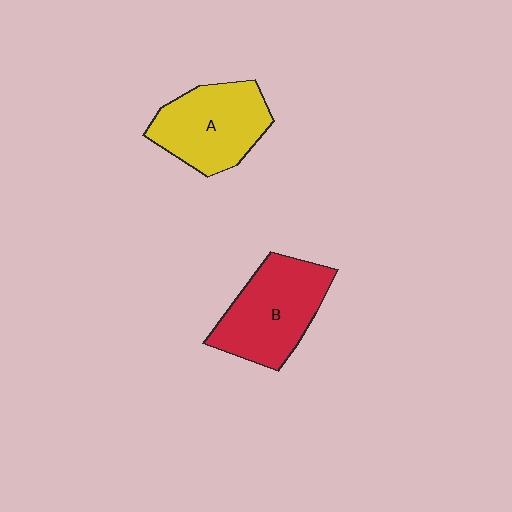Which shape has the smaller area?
Shape A (yellow).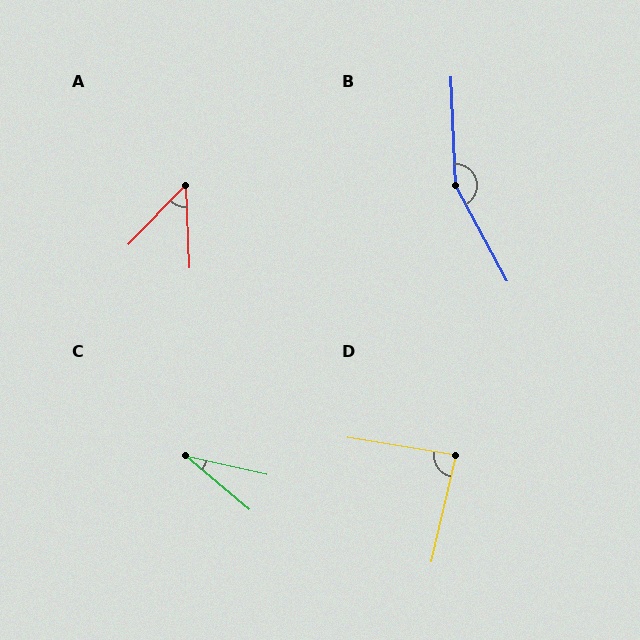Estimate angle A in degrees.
Approximately 47 degrees.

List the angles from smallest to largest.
C (27°), A (47°), D (86°), B (154°).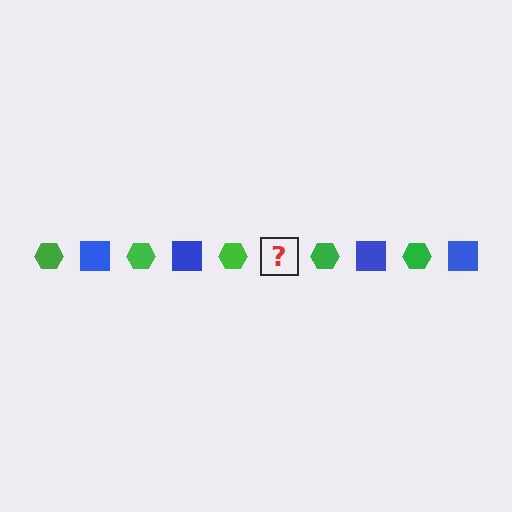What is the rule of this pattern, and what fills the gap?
The rule is that the pattern alternates between green hexagon and blue square. The gap should be filled with a blue square.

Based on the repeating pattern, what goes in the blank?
The blank should be a blue square.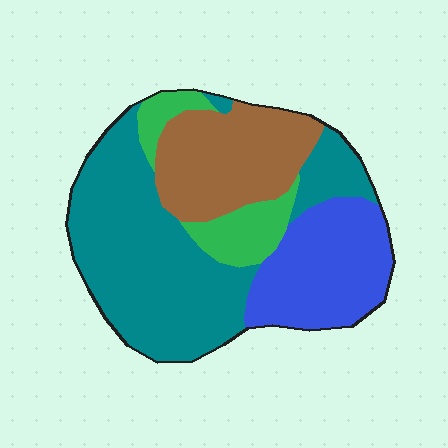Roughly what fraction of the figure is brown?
Brown covers 22% of the figure.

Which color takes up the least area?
Green, at roughly 10%.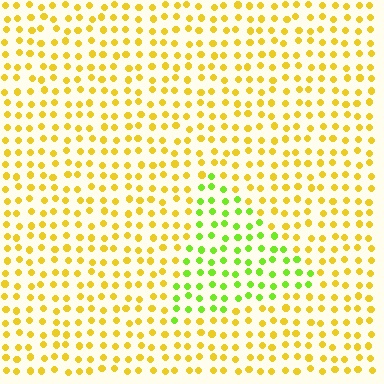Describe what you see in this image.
The image is filled with small yellow elements in a uniform arrangement. A triangle-shaped region is visible where the elements are tinted to a slightly different hue, forming a subtle color boundary.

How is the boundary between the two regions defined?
The boundary is defined purely by a slight shift in hue (about 46 degrees). Spacing, size, and orientation are identical on both sides.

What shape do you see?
I see a triangle.